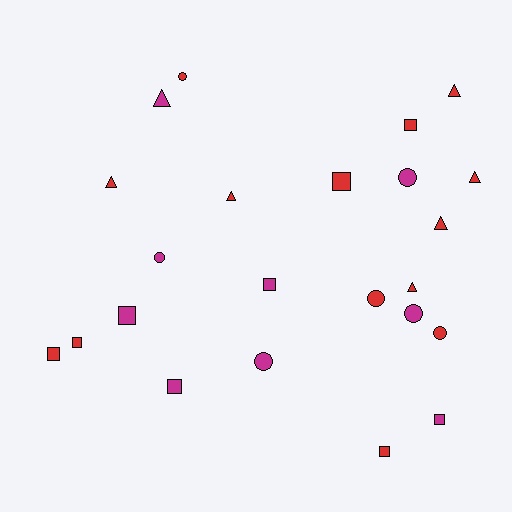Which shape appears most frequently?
Square, with 9 objects.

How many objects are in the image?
There are 23 objects.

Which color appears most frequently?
Red, with 14 objects.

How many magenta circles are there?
There are 4 magenta circles.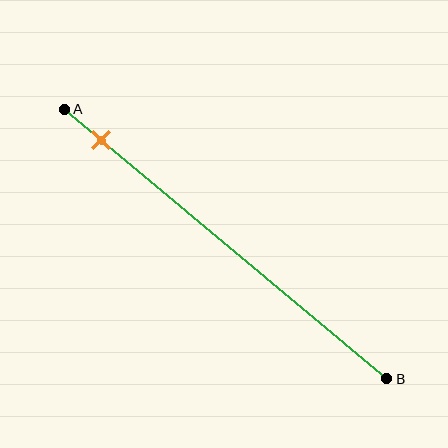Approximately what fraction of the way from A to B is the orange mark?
The orange mark is approximately 10% of the way from A to B.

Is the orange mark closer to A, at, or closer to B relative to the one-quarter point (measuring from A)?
The orange mark is closer to point A than the one-quarter point of segment AB.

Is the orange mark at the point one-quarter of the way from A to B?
No, the mark is at about 10% from A, not at the 25% one-quarter point.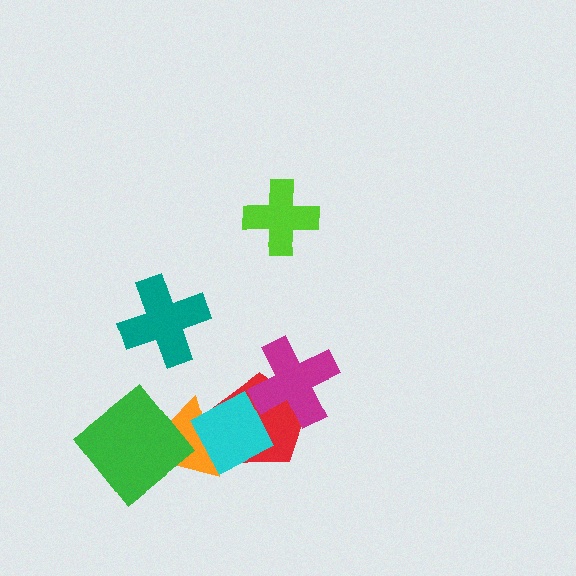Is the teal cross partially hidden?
No, no other shape covers it.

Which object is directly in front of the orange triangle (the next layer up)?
The red pentagon is directly in front of the orange triangle.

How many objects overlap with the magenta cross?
1 object overlaps with the magenta cross.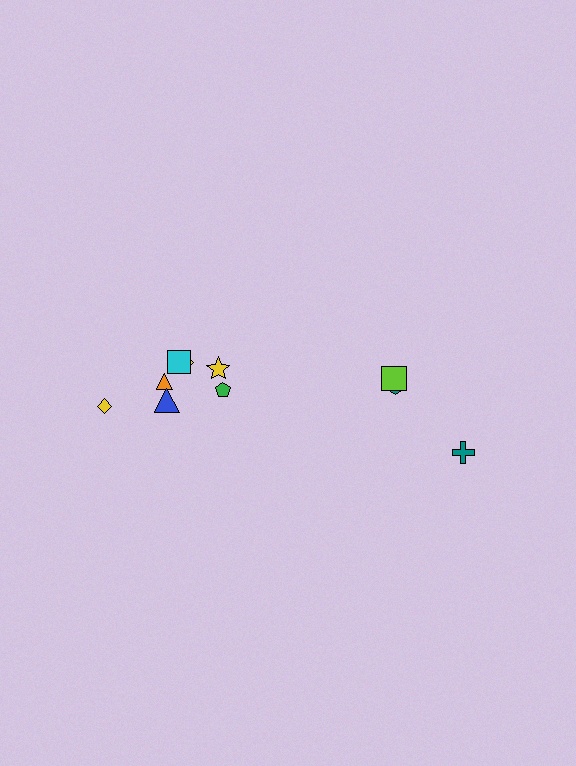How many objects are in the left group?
There are 7 objects.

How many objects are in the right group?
There are 3 objects.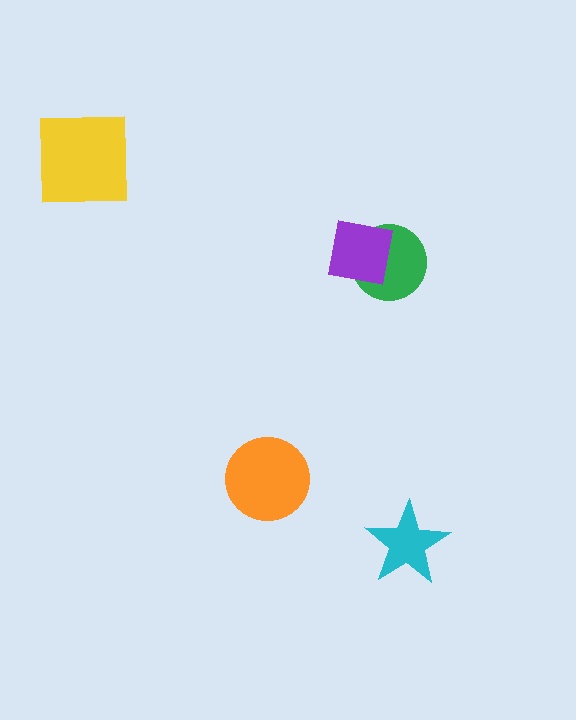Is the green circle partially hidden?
Yes, it is partially covered by another shape.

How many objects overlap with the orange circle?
0 objects overlap with the orange circle.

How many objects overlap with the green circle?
1 object overlaps with the green circle.